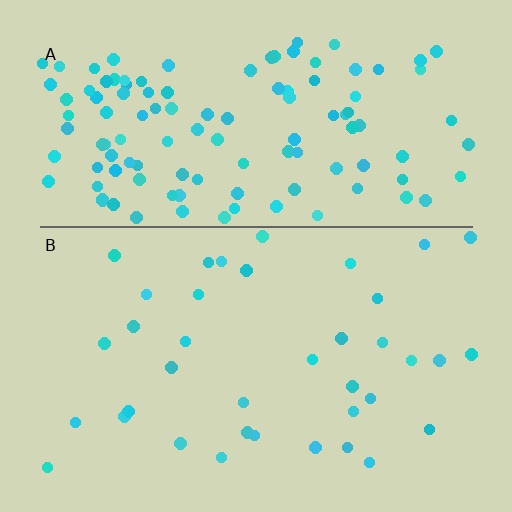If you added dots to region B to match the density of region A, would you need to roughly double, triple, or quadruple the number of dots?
Approximately triple.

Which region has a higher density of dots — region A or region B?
A (the top).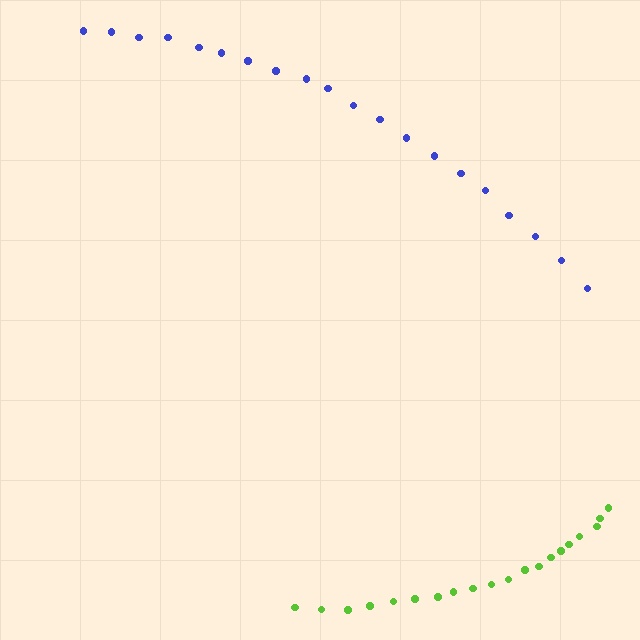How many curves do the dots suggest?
There are 2 distinct paths.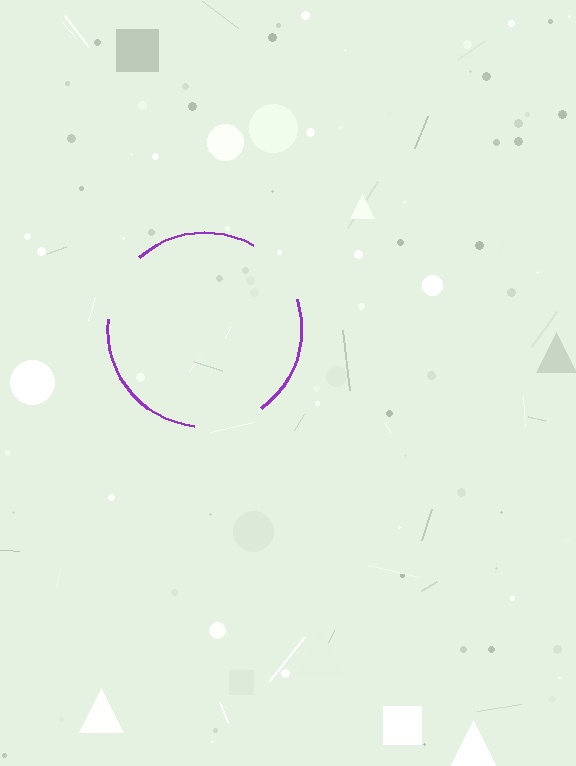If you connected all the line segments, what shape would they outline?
They would outline a circle.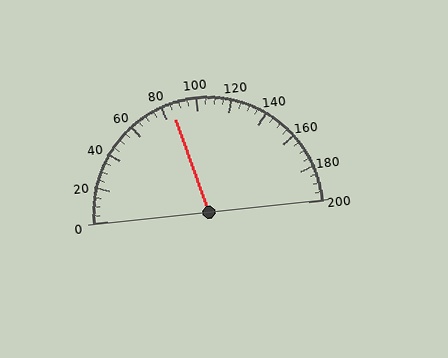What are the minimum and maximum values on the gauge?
The gauge ranges from 0 to 200.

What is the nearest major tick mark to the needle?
The nearest major tick mark is 80.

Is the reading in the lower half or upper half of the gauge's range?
The reading is in the lower half of the range (0 to 200).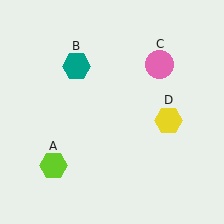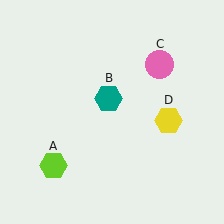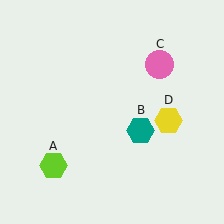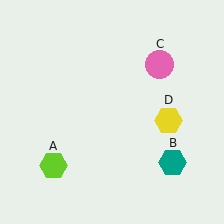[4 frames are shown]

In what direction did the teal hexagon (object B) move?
The teal hexagon (object B) moved down and to the right.